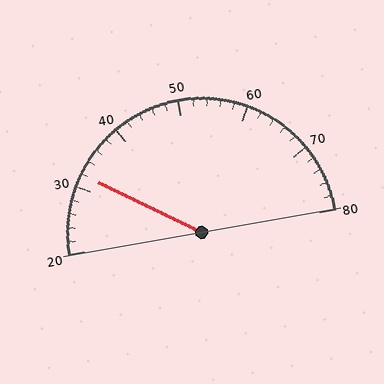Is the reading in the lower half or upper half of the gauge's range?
The reading is in the lower half of the range (20 to 80).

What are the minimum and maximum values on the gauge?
The gauge ranges from 20 to 80.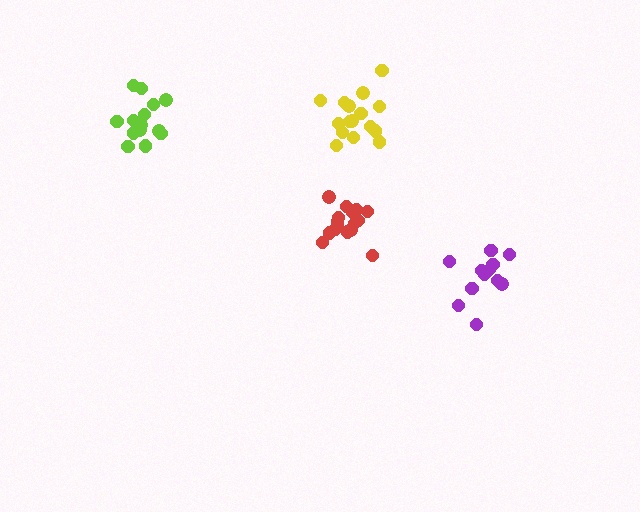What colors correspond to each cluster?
The clusters are colored: lime, purple, yellow, red.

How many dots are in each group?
Group 1: 14 dots, Group 2: 12 dots, Group 3: 16 dots, Group 4: 16 dots (58 total).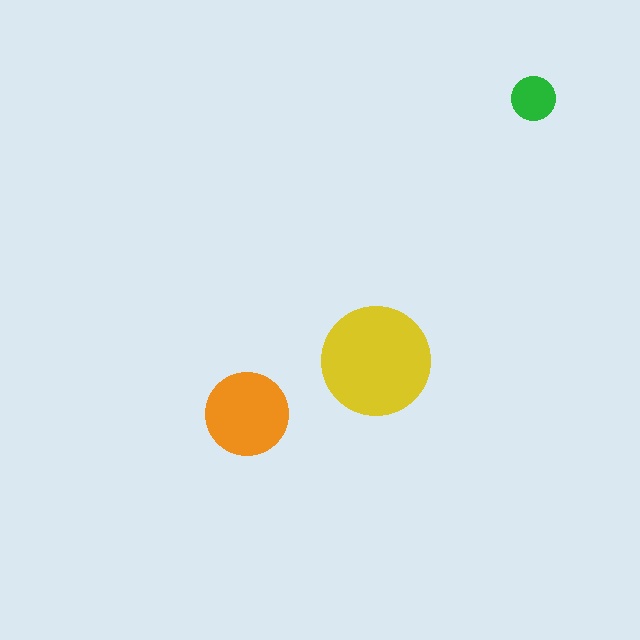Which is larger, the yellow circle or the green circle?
The yellow one.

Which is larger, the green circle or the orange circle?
The orange one.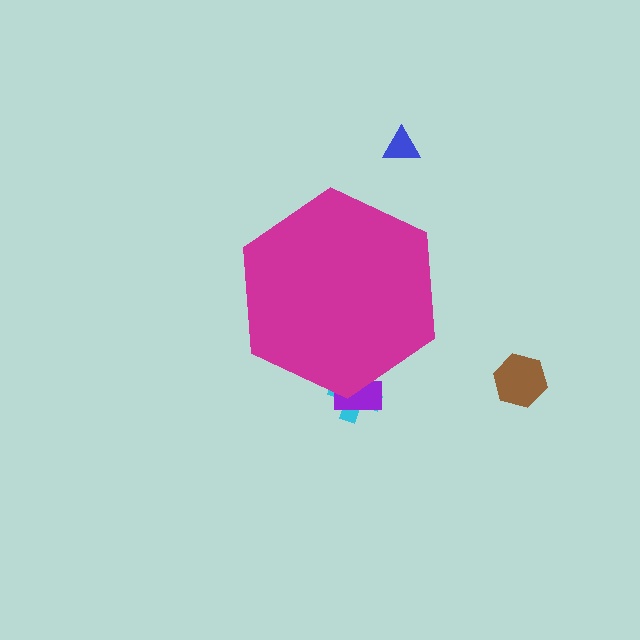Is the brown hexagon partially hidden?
No, the brown hexagon is fully visible.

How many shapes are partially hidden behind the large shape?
2 shapes are partially hidden.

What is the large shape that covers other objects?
A magenta hexagon.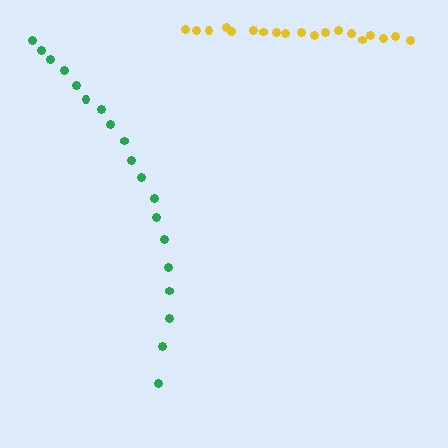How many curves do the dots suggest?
There are 2 distinct paths.